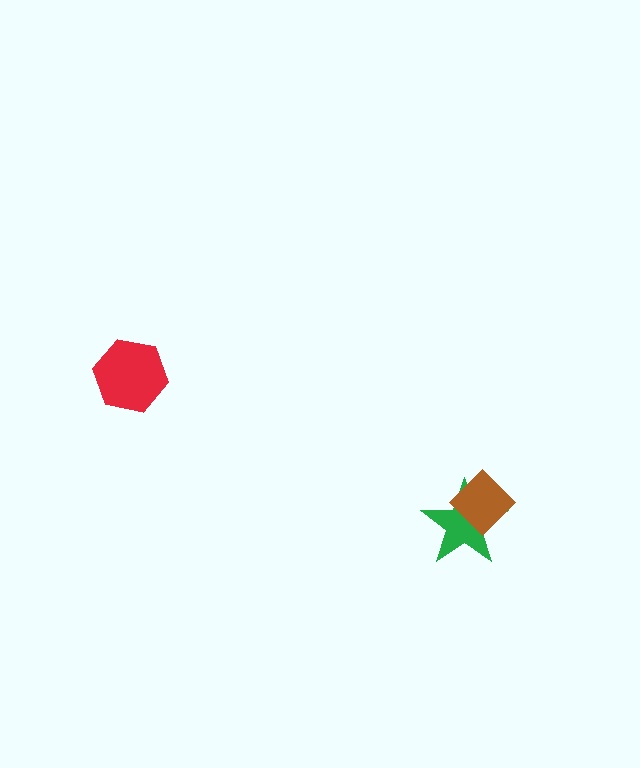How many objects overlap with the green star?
1 object overlaps with the green star.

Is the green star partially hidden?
Yes, it is partially covered by another shape.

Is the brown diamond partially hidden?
No, no other shape covers it.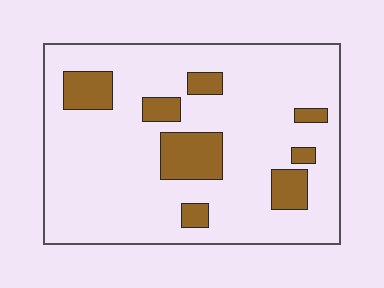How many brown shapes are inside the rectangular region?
8.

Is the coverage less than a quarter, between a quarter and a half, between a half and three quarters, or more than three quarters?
Less than a quarter.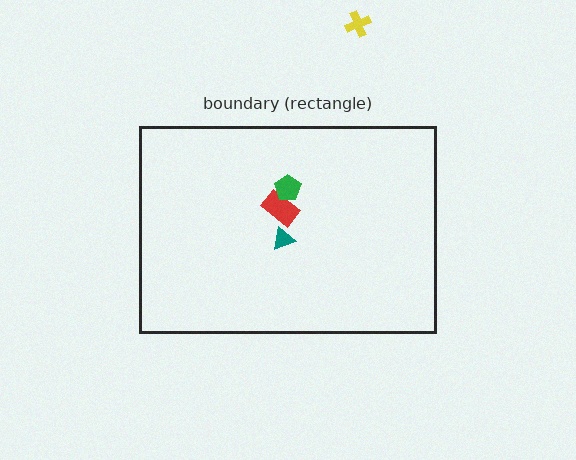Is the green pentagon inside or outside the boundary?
Inside.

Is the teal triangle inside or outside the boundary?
Inside.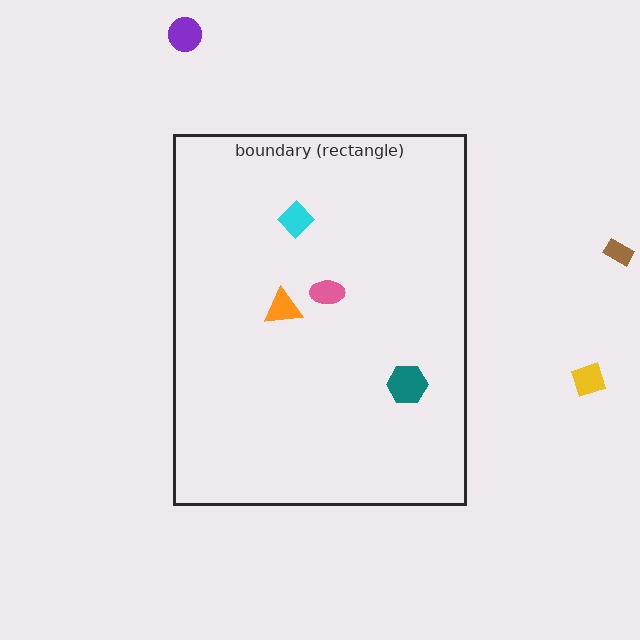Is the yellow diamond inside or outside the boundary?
Outside.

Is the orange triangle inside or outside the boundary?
Inside.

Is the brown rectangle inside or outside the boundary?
Outside.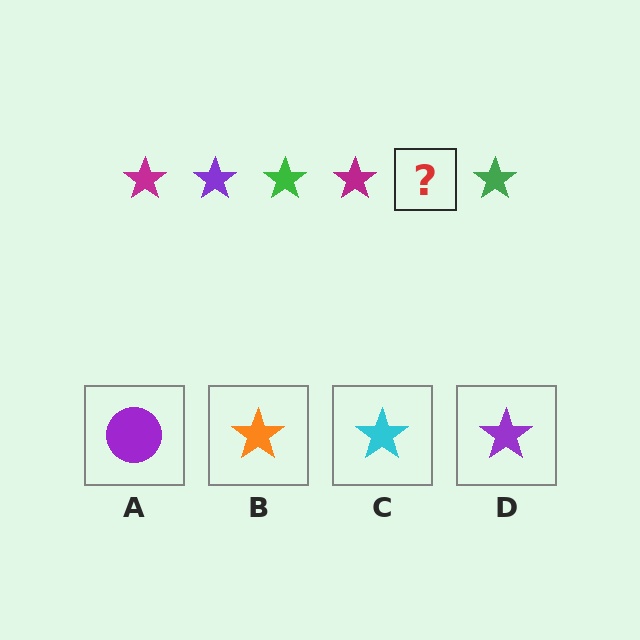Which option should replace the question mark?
Option D.